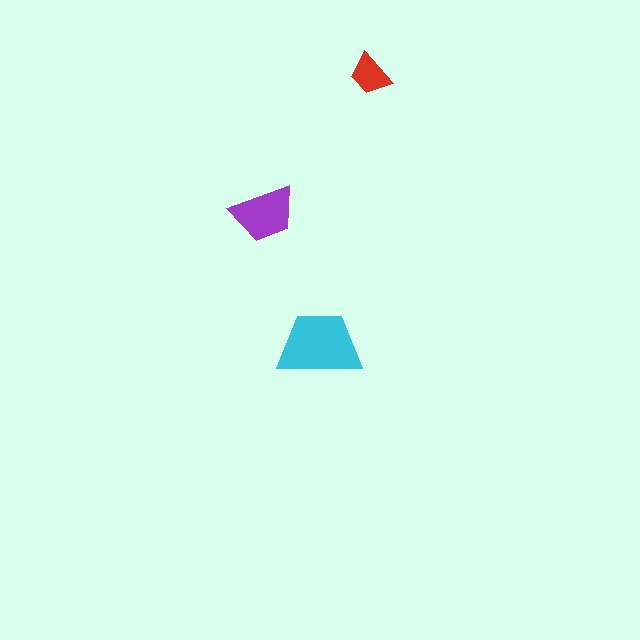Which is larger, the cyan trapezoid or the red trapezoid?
The cyan one.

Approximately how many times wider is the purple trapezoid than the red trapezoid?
About 1.5 times wider.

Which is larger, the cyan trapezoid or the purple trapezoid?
The cyan one.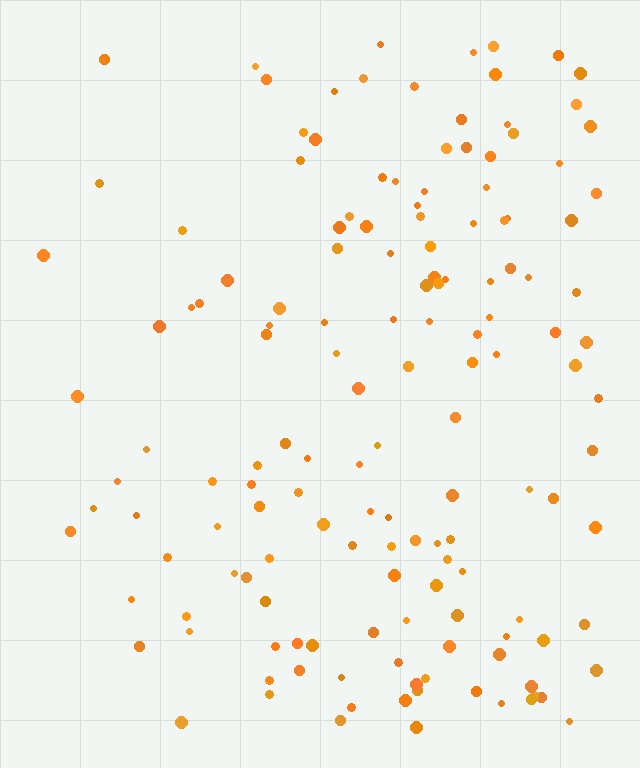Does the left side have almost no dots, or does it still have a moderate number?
Still a moderate number, just noticeably fewer than the right.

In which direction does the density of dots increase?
From left to right, with the right side densest.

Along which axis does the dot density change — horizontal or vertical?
Horizontal.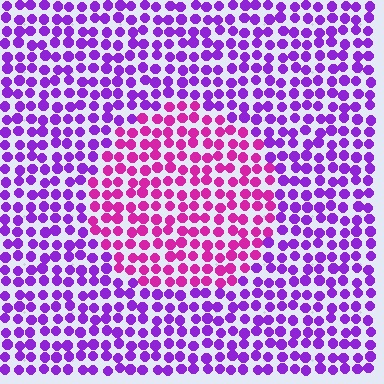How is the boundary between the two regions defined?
The boundary is defined purely by a slight shift in hue (about 39 degrees). Spacing, size, and orientation are identical on both sides.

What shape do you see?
I see a circle.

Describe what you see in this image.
The image is filled with small purple elements in a uniform arrangement. A circle-shaped region is visible where the elements are tinted to a slightly different hue, forming a subtle color boundary.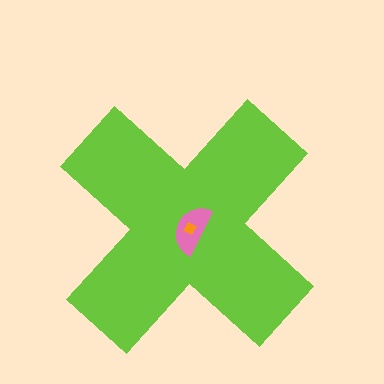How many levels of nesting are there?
3.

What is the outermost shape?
The lime cross.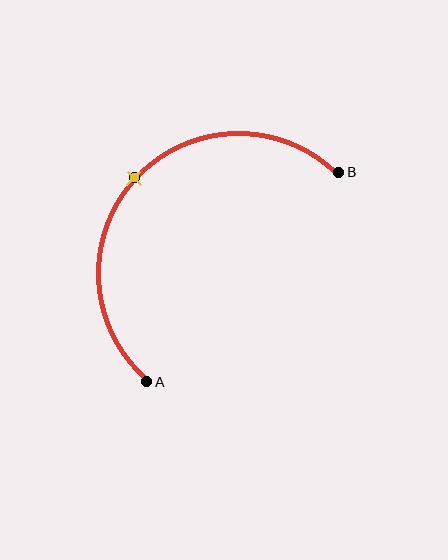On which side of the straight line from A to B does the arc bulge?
The arc bulges above and to the left of the straight line connecting A and B.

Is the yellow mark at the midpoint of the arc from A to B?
Yes. The yellow mark lies on the arc at equal arc-length from both A and B — it is the arc midpoint.